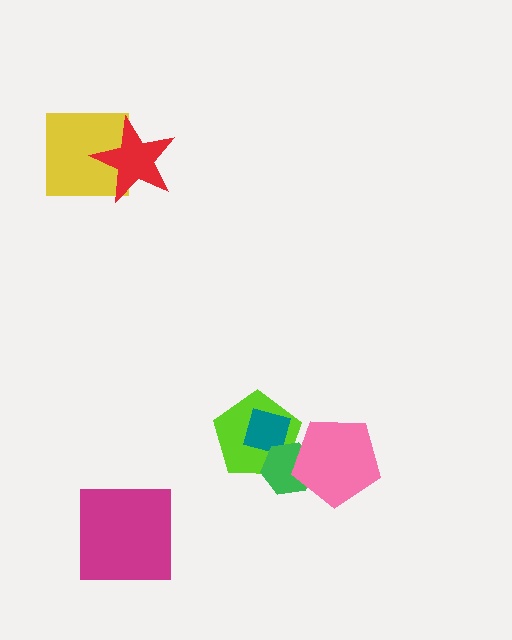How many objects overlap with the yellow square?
1 object overlaps with the yellow square.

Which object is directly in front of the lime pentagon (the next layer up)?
The teal diamond is directly in front of the lime pentagon.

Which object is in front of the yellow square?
The red star is in front of the yellow square.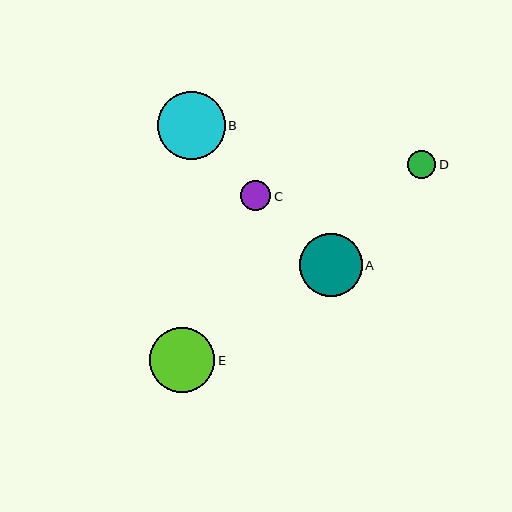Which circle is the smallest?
Circle D is the smallest with a size of approximately 28 pixels.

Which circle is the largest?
Circle B is the largest with a size of approximately 68 pixels.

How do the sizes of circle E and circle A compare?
Circle E and circle A are approximately the same size.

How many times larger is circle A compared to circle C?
Circle A is approximately 2.1 times the size of circle C.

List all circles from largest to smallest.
From largest to smallest: B, E, A, C, D.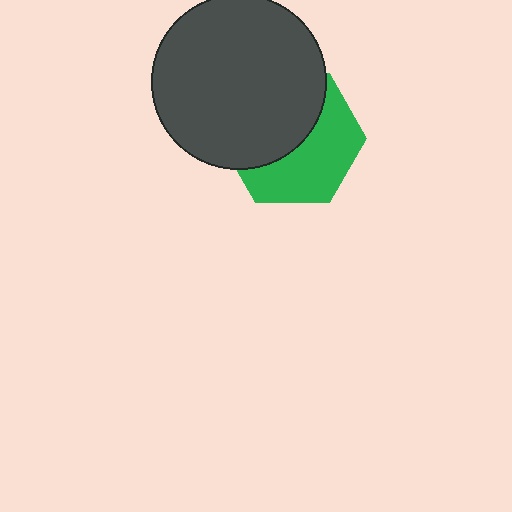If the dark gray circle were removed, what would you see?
You would see the complete green hexagon.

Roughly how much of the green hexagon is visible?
About half of it is visible (roughly 49%).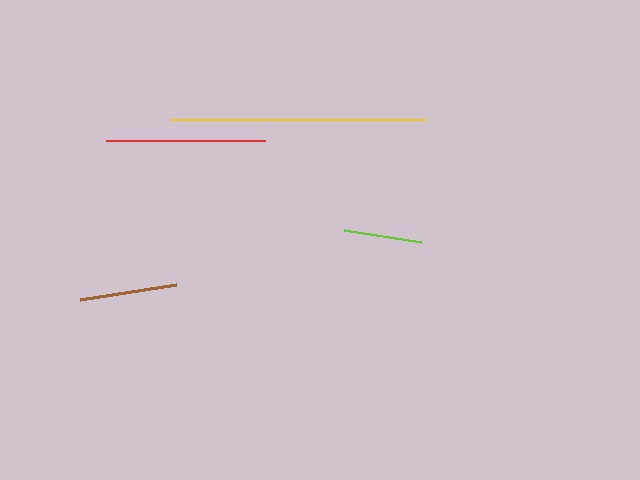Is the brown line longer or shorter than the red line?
The red line is longer than the brown line.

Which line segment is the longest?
The yellow line is the longest at approximately 255 pixels.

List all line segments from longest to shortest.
From longest to shortest: yellow, red, brown, lime.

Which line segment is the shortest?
The lime line is the shortest at approximately 78 pixels.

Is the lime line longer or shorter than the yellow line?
The yellow line is longer than the lime line.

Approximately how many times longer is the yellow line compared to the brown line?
The yellow line is approximately 2.6 times the length of the brown line.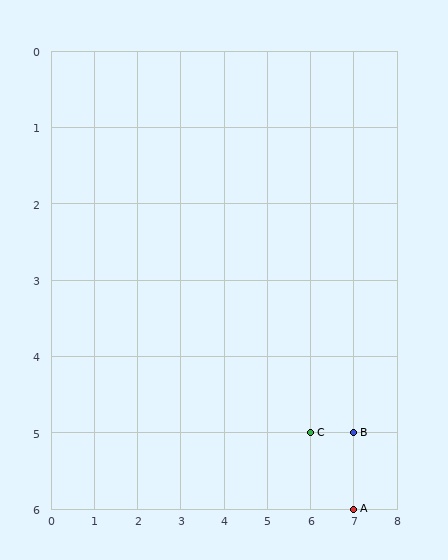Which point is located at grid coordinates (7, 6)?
Point A is at (7, 6).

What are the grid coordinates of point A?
Point A is at grid coordinates (7, 6).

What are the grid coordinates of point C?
Point C is at grid coordinates (6, 5).